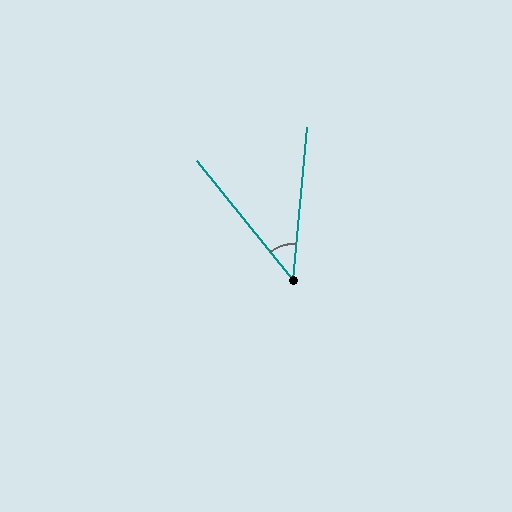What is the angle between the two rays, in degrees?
Approximately 44 degrees.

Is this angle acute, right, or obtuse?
It is acute.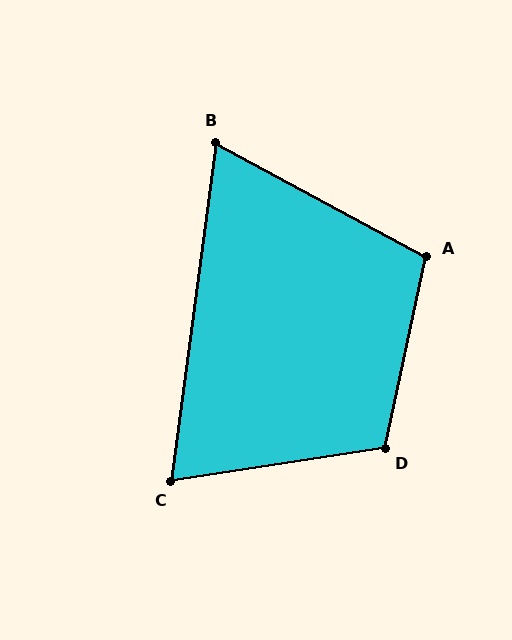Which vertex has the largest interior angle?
D, at approximately 111 degrees.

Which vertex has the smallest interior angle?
B, at approximately 69 degrees.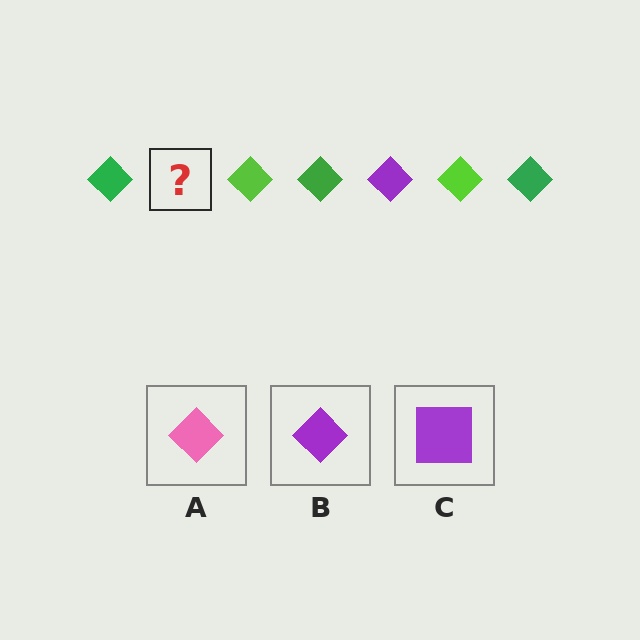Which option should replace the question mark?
Option B.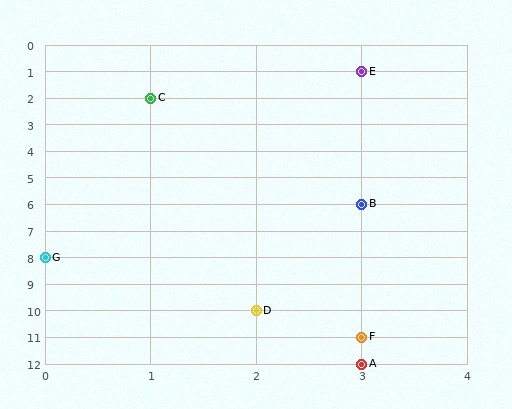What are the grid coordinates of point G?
Point G is at grid coordinates (0, 8).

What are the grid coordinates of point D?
Point D is at grid coordinates (2, 10).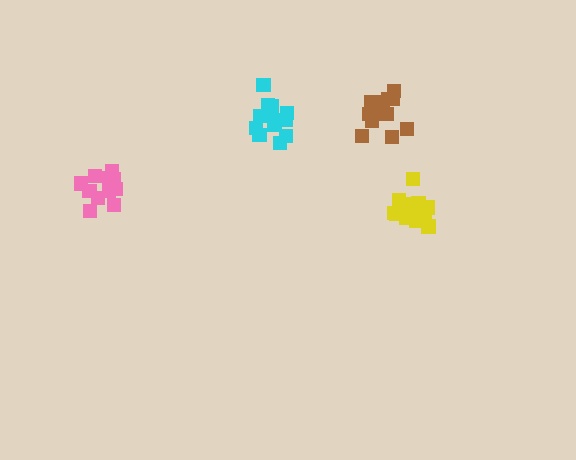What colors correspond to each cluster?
The clusters are colored: cyan, brown, yellow, pink.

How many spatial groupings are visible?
There are 4 spatial groupings.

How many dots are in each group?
Group 1: 12 dots, Group 2: 15 dots, Group 3: 15 dots, Group 4: 12 dots (54 total).